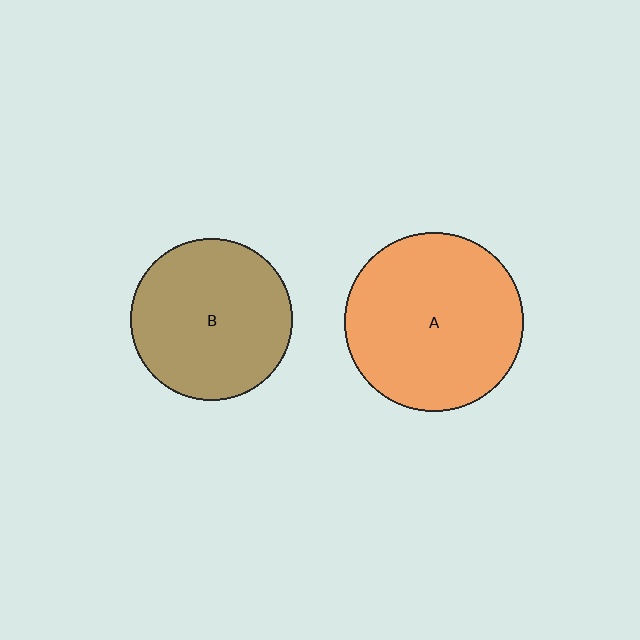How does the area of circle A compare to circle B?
Approximately 1.2 times.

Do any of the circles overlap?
No, none of the circles overlap.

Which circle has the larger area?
Circle A (orange).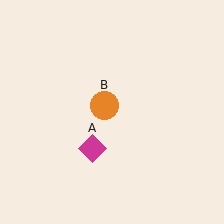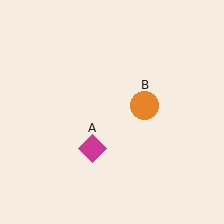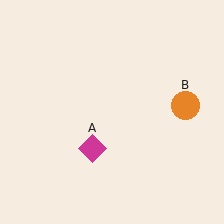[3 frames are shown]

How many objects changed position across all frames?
1 object changed position: orange circle (object B).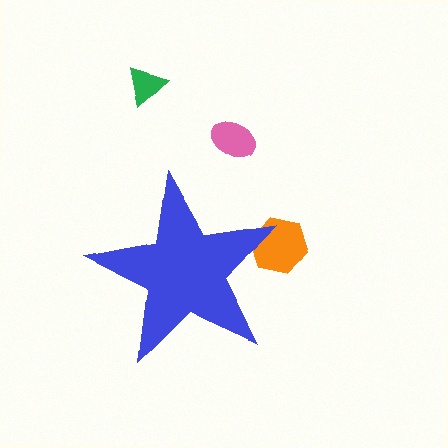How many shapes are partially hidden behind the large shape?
1 shape is partially hidden.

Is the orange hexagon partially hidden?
Yes, the orange hexagon is partially hidden behind the blue star.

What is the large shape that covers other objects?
A blue star.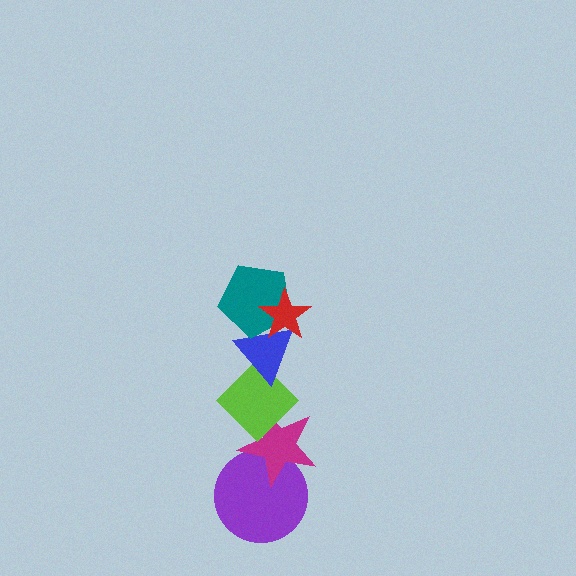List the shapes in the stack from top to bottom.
From top to bottom: the red star, the teal pentagon, the blue triangle, the lime diamond, the magenta star, the purple circle.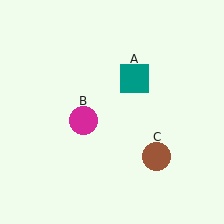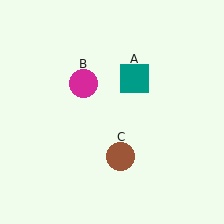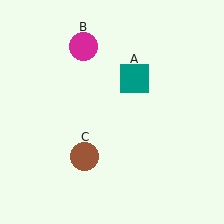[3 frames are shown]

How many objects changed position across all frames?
2 objects changed position: magenta circle (object B), brown circle (object C).